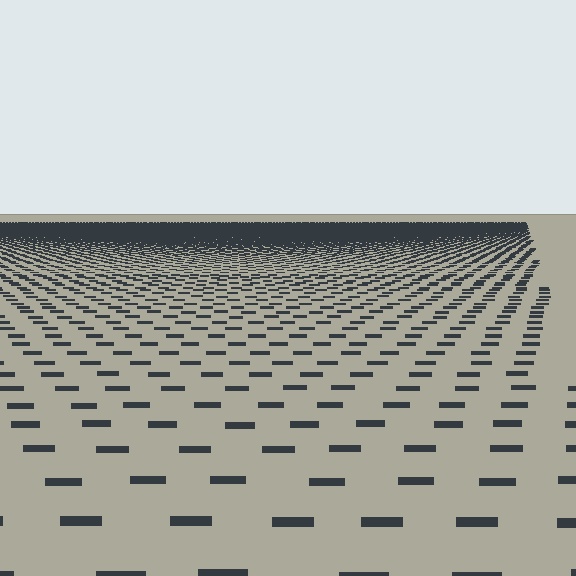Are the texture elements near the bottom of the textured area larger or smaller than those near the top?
Larger. Near the bottom, elements are closer to the viewer and appear at a bigger on-screen size.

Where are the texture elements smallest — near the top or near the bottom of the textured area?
Near the top.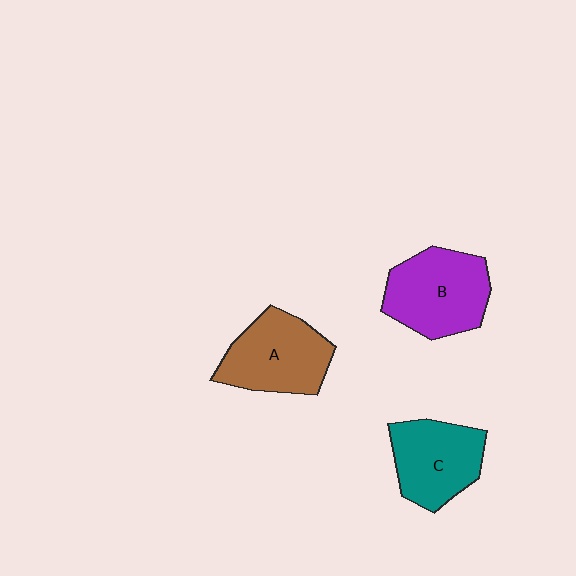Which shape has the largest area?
Shape B (purple).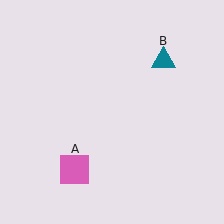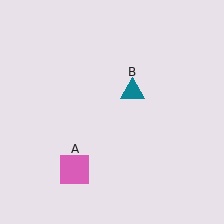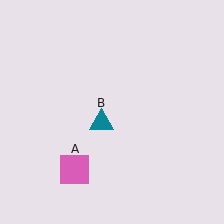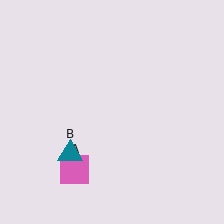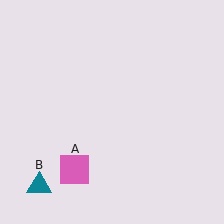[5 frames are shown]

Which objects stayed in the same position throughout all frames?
Pink square (object A) remained stationary.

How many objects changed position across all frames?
1 object changed position: teal triangle (object B).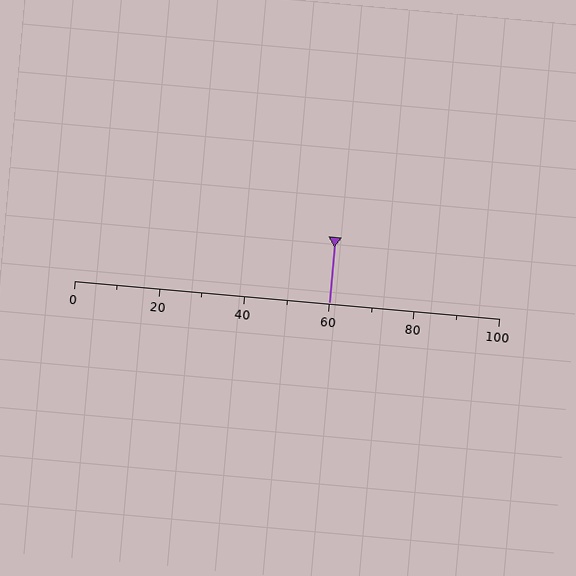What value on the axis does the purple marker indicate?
The marker indicates approximately 60.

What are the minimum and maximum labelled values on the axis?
The axis runs from 0 to 100.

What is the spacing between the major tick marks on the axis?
The major ticks are spaced 20 apart.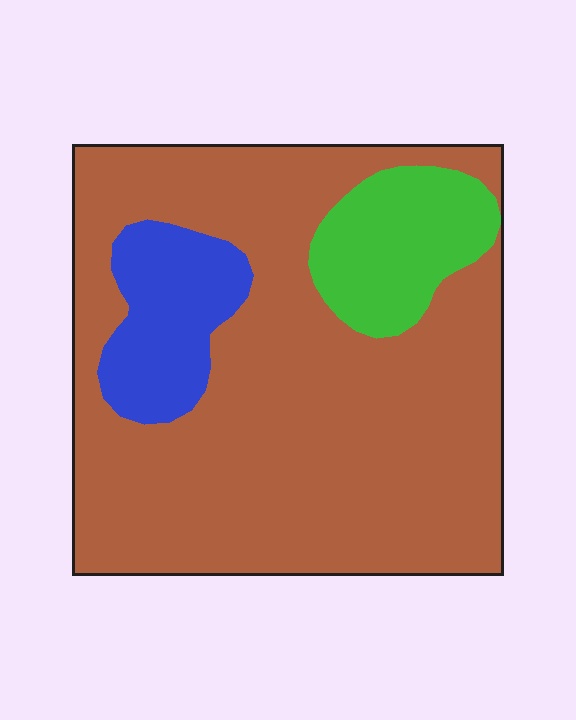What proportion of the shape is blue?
Blue covers roughly 10% of the shape.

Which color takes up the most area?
Brown, at roughly 75%.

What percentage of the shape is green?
Green covers about 10% of the shape.